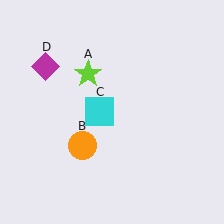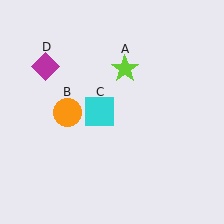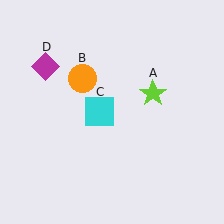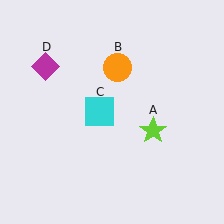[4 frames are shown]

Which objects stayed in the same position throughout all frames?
Cyan square (object C) and magenta diamond (object D) remained stationary.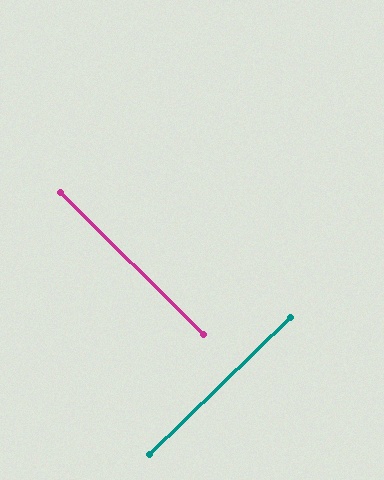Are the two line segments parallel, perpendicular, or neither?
Perpendicular — they meet at approximately 89°.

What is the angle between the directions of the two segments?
Approximately 89 degrees.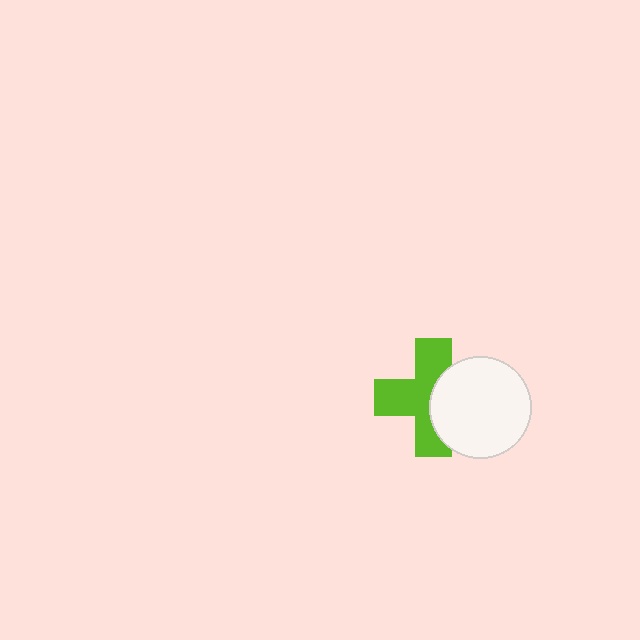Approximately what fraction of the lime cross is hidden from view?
Roughly 39% of the lime cross is hidden behind the white circle.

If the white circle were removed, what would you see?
You would see the complete lime cross.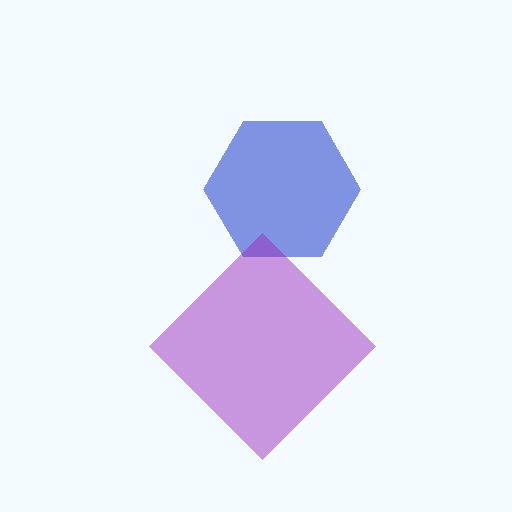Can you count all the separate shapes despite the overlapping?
Yes, there are 2 separate shapes.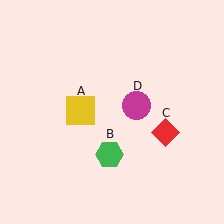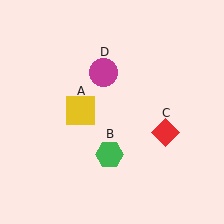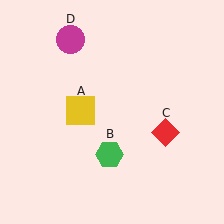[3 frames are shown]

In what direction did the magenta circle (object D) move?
The magenta circle (object D) moved up and to the left.